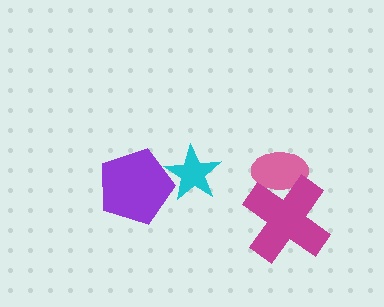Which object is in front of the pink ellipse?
The magenta cross is in front of the pink ellipse.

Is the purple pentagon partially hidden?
No, no other shape covers it.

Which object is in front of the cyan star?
The purple pentagon is in front of the cyan star.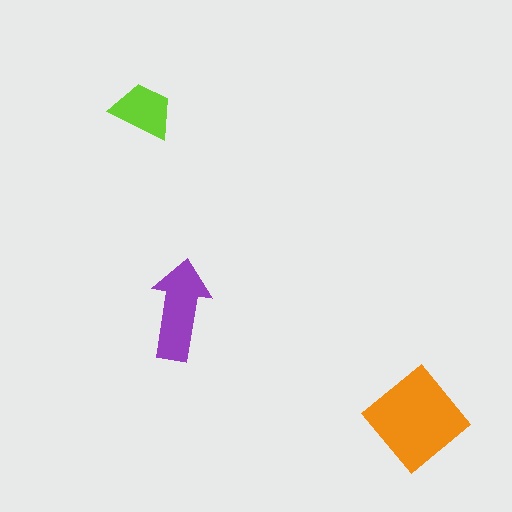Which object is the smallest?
The lime trapezoid.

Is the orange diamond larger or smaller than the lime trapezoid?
Larger.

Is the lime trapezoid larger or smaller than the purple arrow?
Smaller.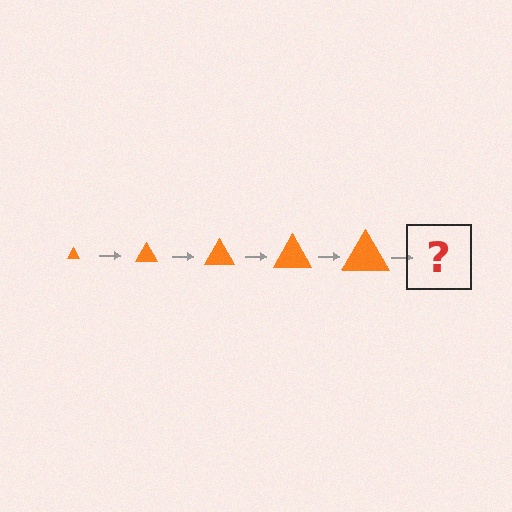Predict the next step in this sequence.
The next step is an orange triangle, larger than the previous one.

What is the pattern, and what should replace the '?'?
The pattern is that the triangle gets progressively larger each step. The '?' should be an orange triangle, larger than the previous one.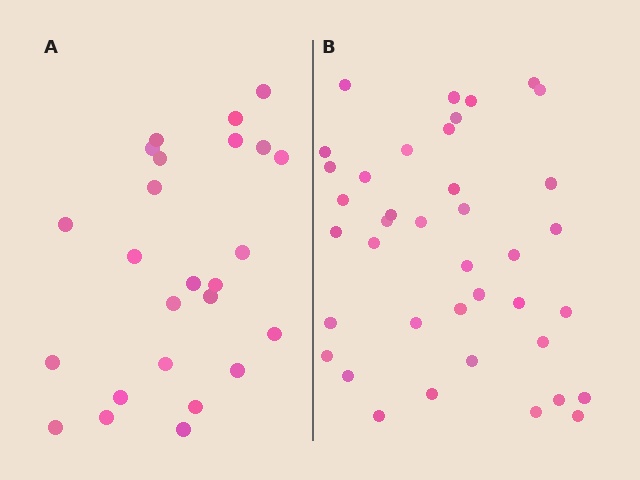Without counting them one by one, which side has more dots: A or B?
Region B (the right region) has more dots.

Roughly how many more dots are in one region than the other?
Region B has approximately 15 more dots than region A.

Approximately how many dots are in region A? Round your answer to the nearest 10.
About 20 dots. (The exact count is 25, which rounds to 20.)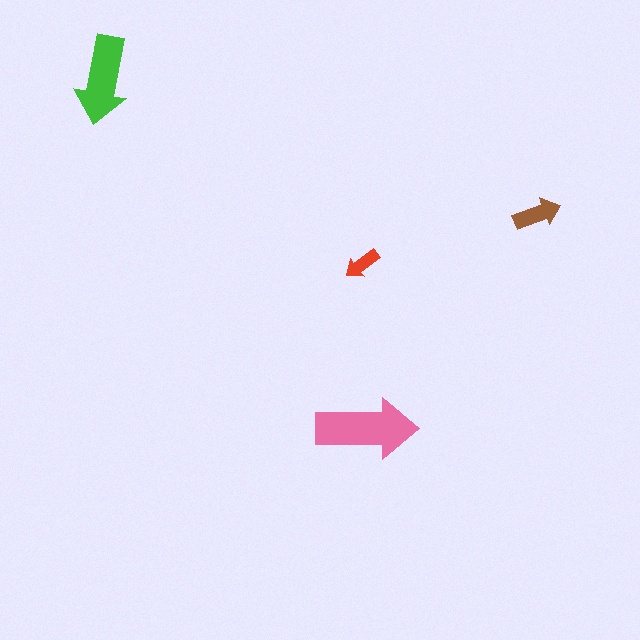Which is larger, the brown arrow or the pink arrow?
The pink one.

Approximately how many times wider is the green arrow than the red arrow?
About 2.5 times wider.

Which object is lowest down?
The pink arrow is bottommost.